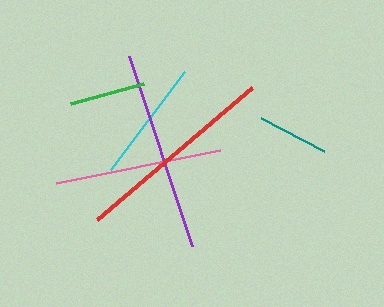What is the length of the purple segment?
The purple segment is approximately 200 pixels long.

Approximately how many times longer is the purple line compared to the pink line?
The purple line is approximately 1.2 times the length of the pink line.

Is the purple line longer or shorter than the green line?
The purple line is longer than the green line.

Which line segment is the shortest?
The teal line is the shortest at approximately 71 pixels.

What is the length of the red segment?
The red segment is approximately 204 pixels long.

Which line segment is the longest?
The red line is the longest at approximately 204 pixels.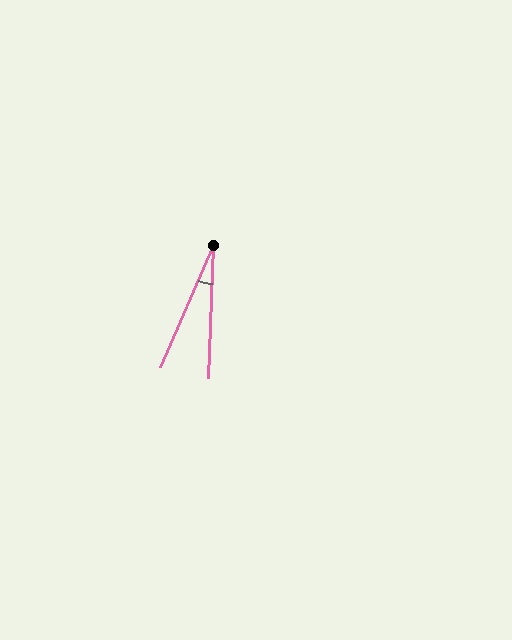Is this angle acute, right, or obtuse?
It is acute.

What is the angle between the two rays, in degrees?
Approximately 22 degrees.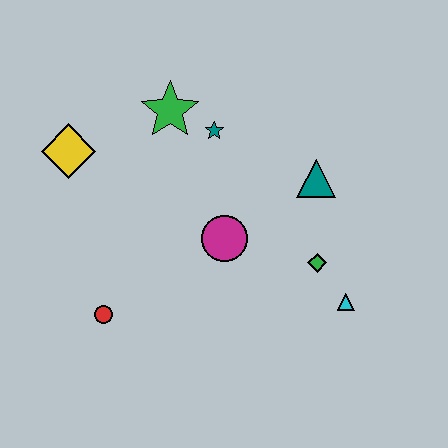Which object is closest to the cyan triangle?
The green diamond is closest to the cyan triangle.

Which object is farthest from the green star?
The cyan triangle is farthest from the green star.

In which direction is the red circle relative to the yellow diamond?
The red circle is below the yellow diamond.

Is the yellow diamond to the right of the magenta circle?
No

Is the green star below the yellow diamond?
No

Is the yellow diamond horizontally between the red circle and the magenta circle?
No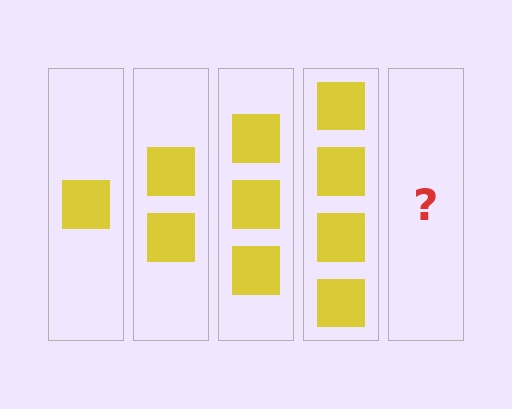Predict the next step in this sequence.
The next step is 5 squares.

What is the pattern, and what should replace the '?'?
The pattern is that each step adds one more square. The '?' should be 5 squares.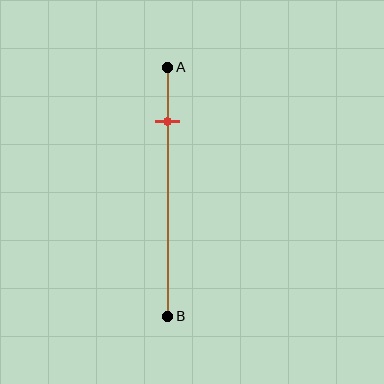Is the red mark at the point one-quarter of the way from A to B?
No, the mark is at about 20% from A, not at the 25% one-quarter point.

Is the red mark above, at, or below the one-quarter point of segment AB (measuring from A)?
The red mark is above the one-quarter point of segment AB.